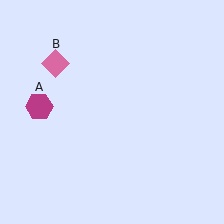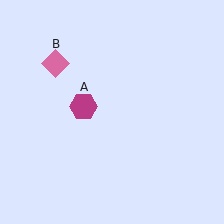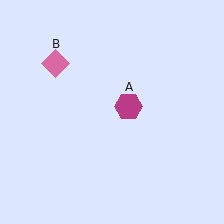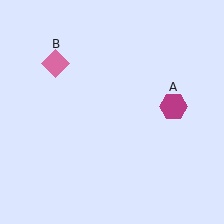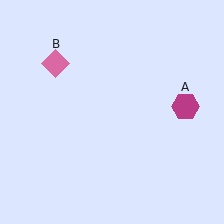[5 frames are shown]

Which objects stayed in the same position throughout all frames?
Pink diamond (object B) remained stationary.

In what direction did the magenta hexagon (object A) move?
The magenta hexagon (object A) moved right.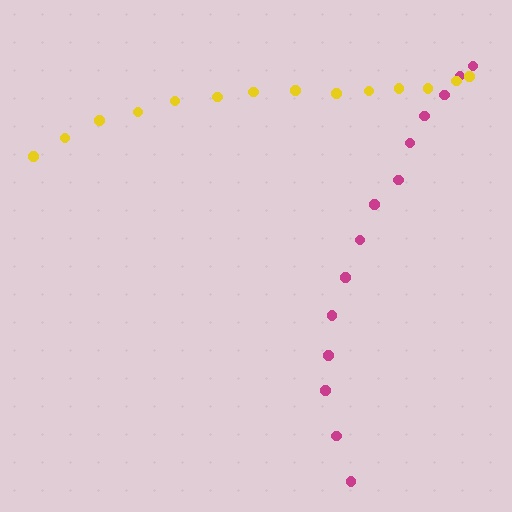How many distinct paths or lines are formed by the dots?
There are 2 distinct paths.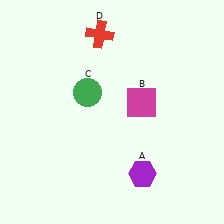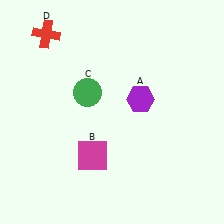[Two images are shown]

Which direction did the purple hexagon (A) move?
The purple hexagon (A) moved up.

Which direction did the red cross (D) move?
The red cross (D) moved left.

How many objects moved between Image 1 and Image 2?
3 objects moved between the two images.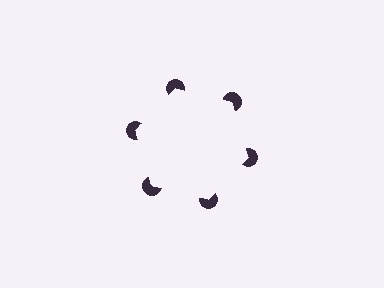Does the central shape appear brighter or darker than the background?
It typically appears slightly brighter than the background, even though no actual brightness change is drawn.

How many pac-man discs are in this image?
There are 6 — one at each vertex of the illusory hexagon.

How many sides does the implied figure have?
6 sides.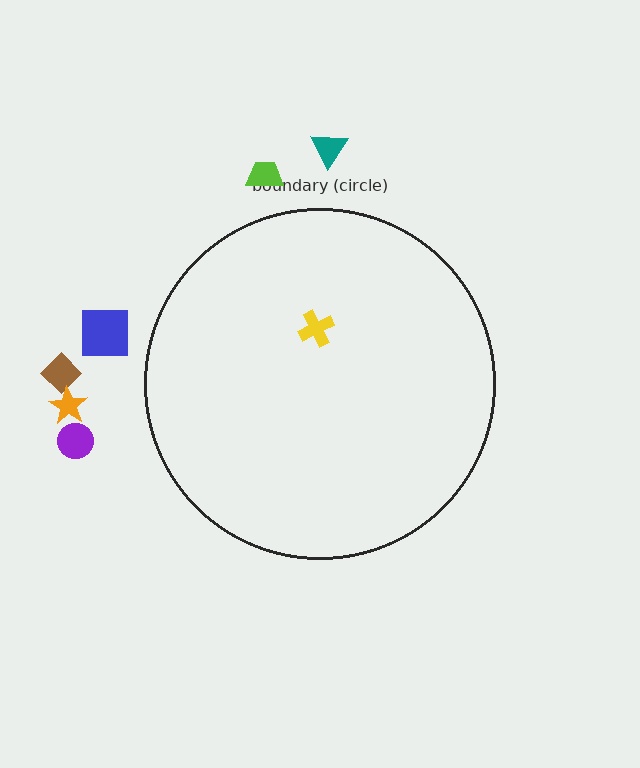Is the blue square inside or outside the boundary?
Outside.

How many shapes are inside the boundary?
1 inside, 6 outside.